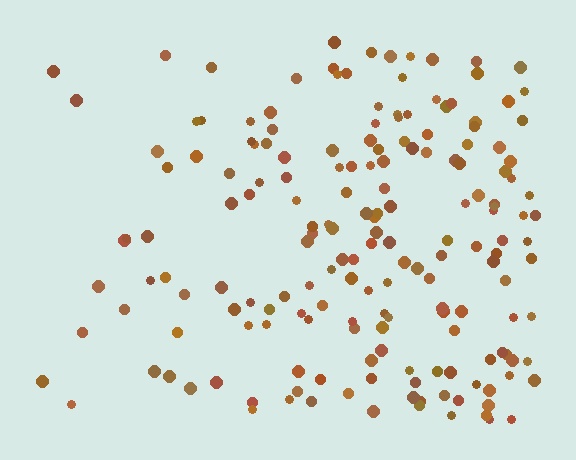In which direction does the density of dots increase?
From left to right, with the right side densest.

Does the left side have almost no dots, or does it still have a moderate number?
Still a moderate number, just noticeably fewer than the right.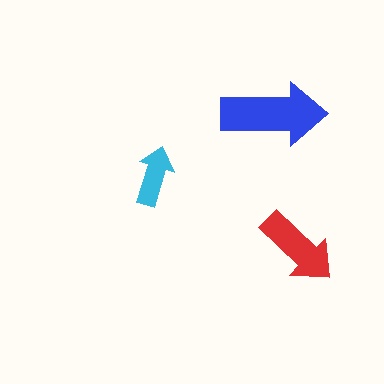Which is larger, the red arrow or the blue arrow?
The blue one.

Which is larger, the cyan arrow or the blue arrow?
The blue one.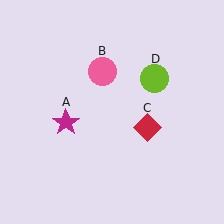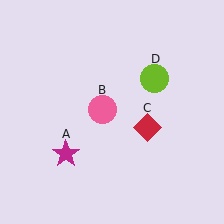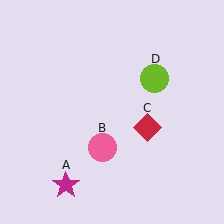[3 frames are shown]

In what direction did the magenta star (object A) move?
The magenta star (object A) moved down.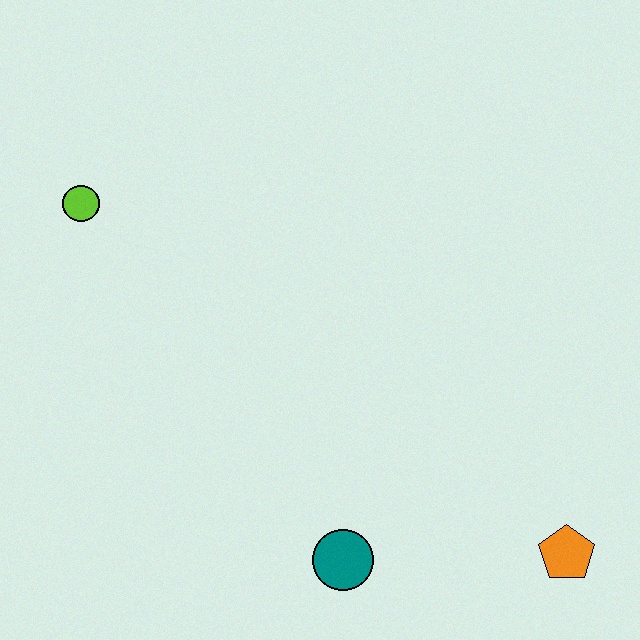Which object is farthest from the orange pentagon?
The lime circle is farthest from the orange pentagon.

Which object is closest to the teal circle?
The orange pentagon is closest to the teal circle.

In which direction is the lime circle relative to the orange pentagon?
The lime circle is to the left of the orange pentagon.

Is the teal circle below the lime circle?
Yes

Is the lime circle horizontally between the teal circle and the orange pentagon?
No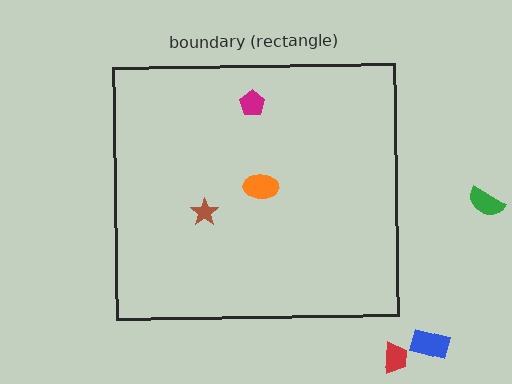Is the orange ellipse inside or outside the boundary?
Inside.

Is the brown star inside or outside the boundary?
Inside.